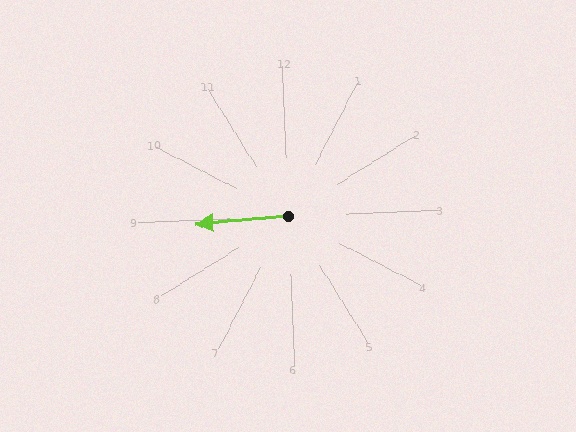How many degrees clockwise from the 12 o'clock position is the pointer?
Approximately 267 degrees.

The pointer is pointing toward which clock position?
Roughly 9 o'clock.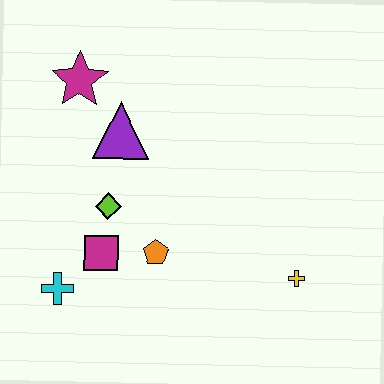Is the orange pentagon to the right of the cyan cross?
Yes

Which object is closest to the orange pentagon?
The magenta square is closest to the orange pentagon.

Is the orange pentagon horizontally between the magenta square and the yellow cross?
Yes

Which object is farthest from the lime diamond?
The yellow cross is farthest from the lime diamond.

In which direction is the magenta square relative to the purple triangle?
The magenta square is below the purple triangle.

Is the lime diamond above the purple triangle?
No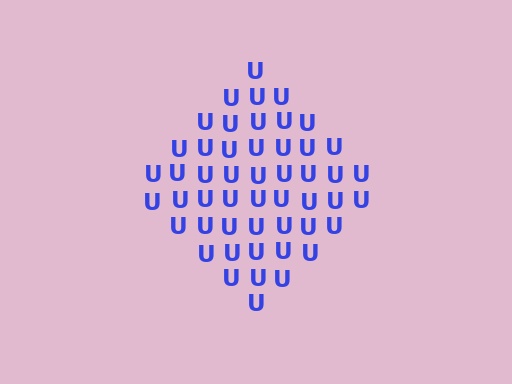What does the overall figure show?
The overall figure shows a diamond.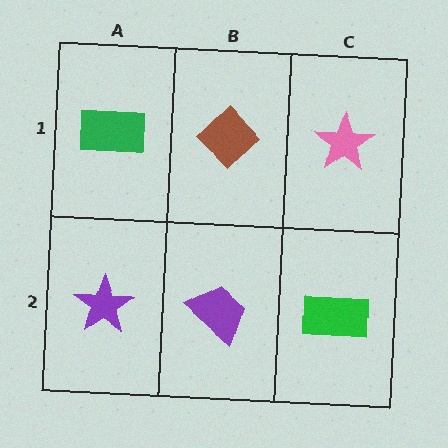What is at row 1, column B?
A brown diamond.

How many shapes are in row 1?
3 shapes.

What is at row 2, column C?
A green rectangle.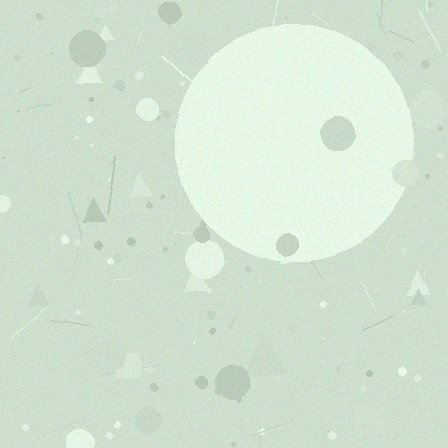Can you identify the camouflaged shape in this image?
The camouflaged shape is a circle.